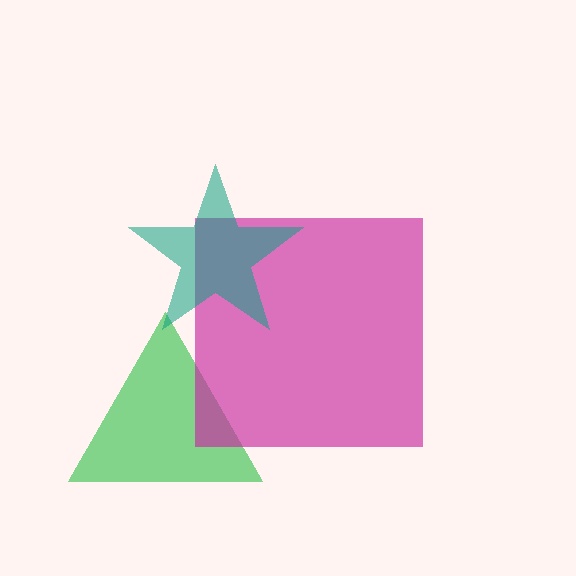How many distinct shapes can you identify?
There are 3 distinct shapes: a green triangle, a magenta square, a teal star.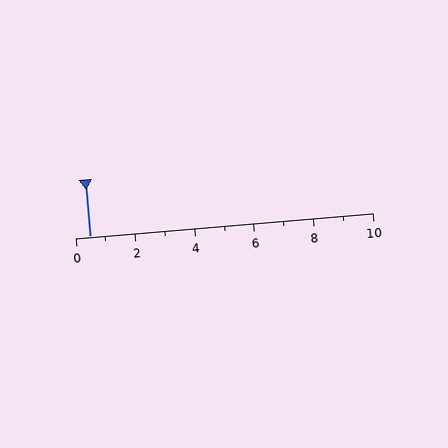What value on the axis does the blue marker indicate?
The marker indicates approximately 0.5.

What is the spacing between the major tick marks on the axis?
The major ticks are spaced 2 apart.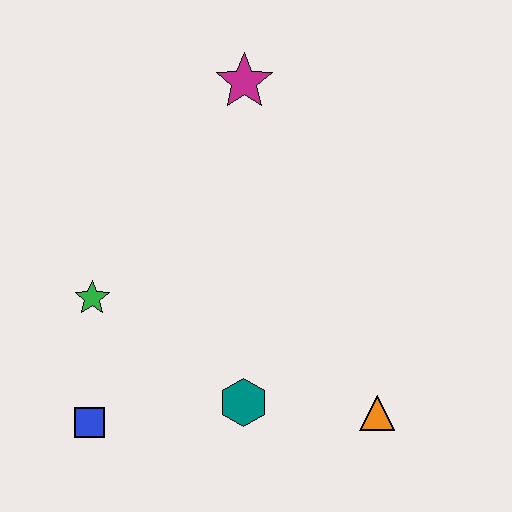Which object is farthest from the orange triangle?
The magenta star is farthest from the orange triangle.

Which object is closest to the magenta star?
The green star is closest to the magenta star.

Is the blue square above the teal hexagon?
No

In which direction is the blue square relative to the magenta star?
The blue square is below the magenta star.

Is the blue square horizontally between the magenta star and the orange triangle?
No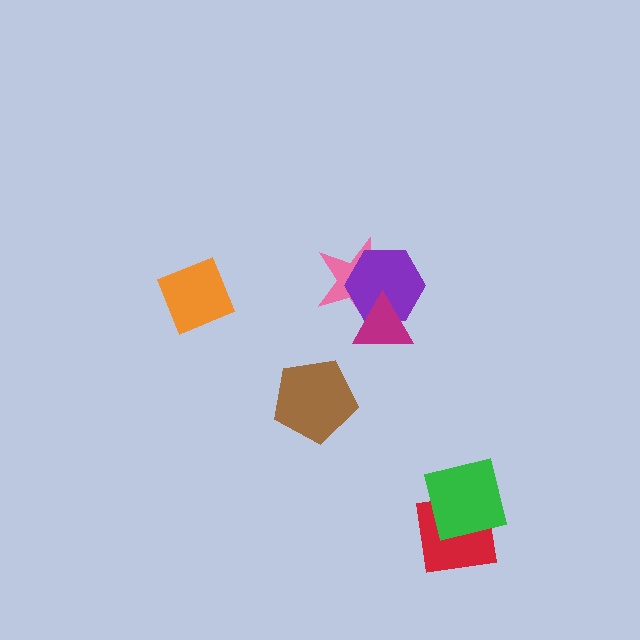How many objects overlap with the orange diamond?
0 objects overlap with the orange diamond.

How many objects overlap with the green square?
1 object overlaps with the green square.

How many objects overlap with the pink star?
2 objects overlap with the pink star.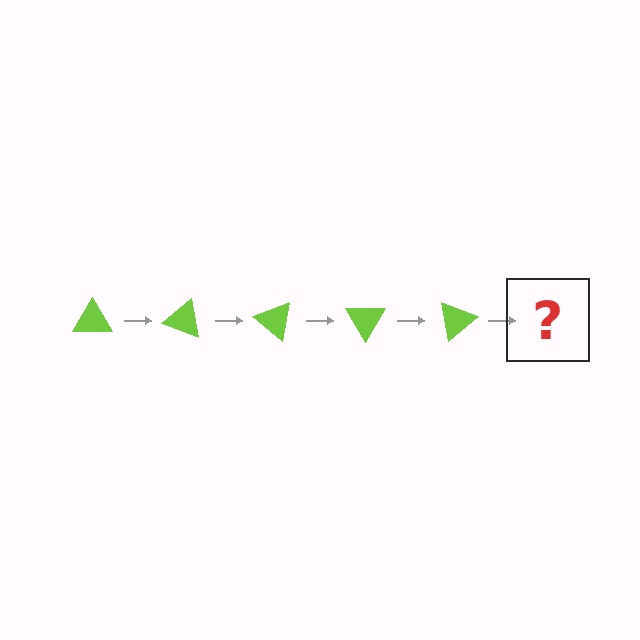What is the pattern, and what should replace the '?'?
The pattern is that the triangle rotates 20 degrees each step. The '?' should be a lime triangle rotated 100 degrees.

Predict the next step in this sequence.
The next step is a lime triangle rotated 100 degrees.